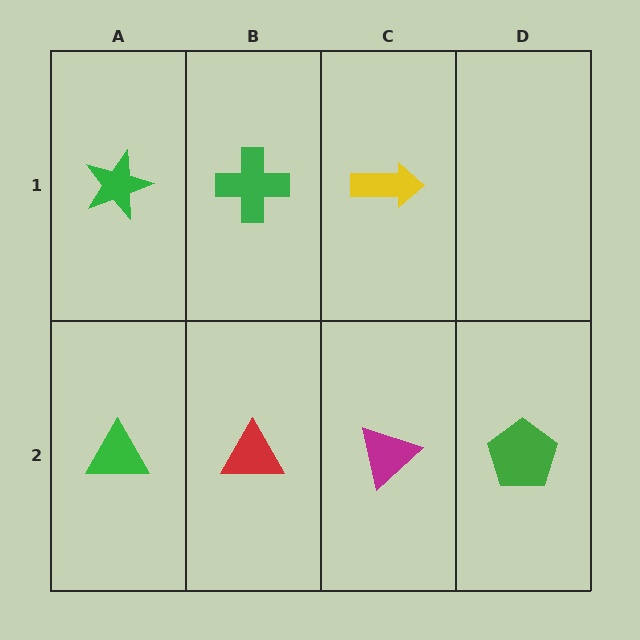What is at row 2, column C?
A magenta triangle.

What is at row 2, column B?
A red triangle.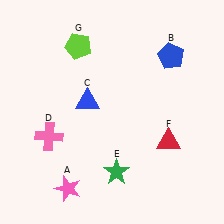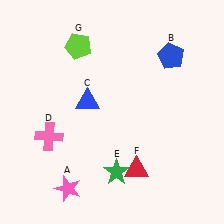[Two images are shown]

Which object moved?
The red triangle (F) moved left.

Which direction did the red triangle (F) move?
The red triangle (F) moved left.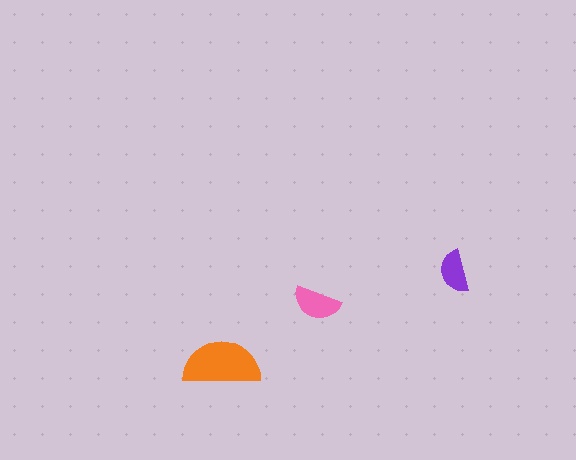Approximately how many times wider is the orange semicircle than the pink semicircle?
About 1.5 times wider.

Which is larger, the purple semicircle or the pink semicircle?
The pink one.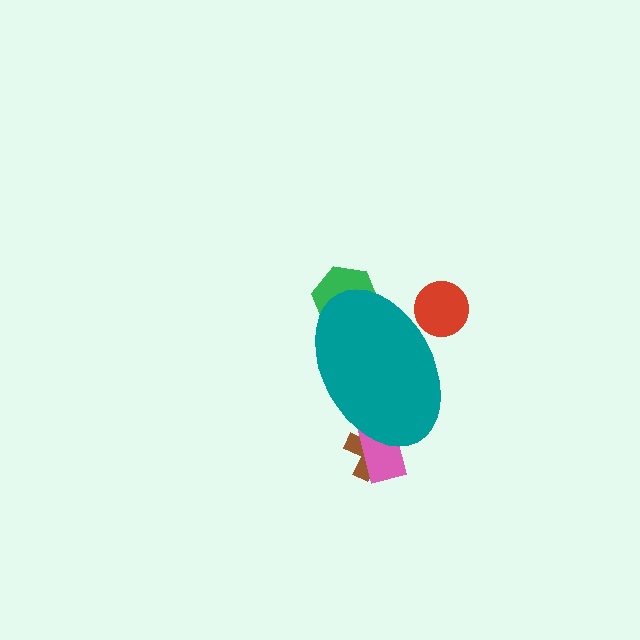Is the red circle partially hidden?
Yes, the red circle is partially hidden behind the teal ellipse.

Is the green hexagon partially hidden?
Yes, the green hexagon is partially hidden behind the teal ellipse.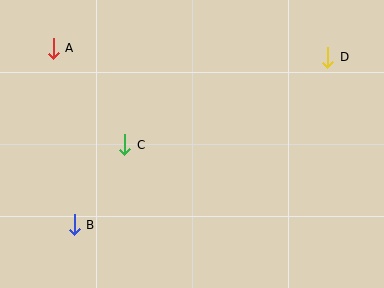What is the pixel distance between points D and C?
The distance between D and C is 221 pixels.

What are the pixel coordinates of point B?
Point B is at (74, 225).